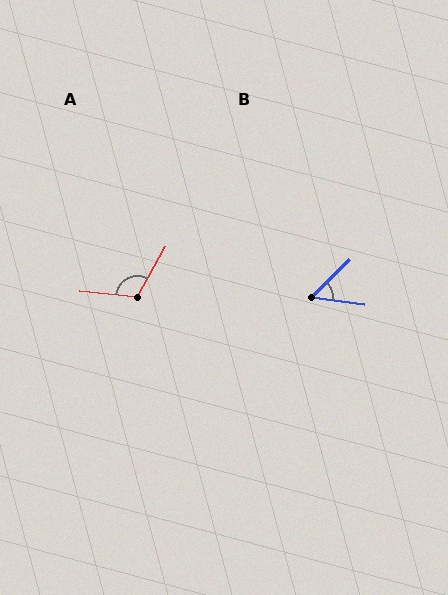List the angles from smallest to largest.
B (52°), A (113°).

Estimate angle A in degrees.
Approximately 113 degrees.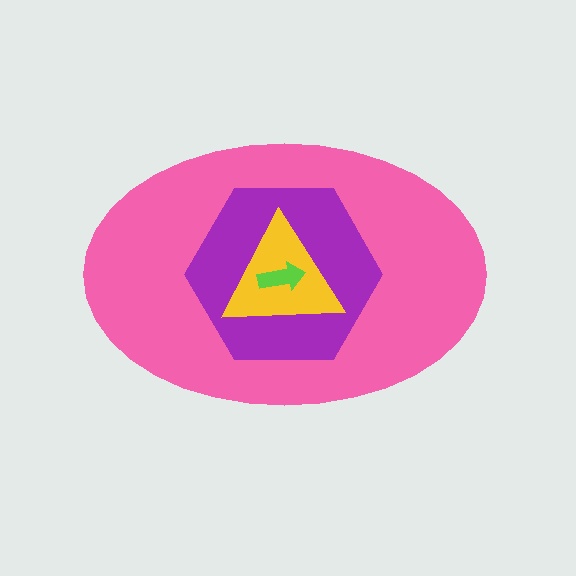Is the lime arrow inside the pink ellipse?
Yes.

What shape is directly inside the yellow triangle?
The lime arrow.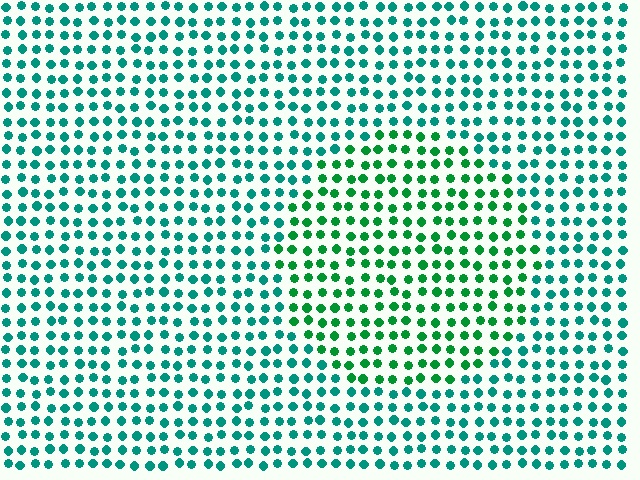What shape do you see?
I see a circle.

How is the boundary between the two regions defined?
The boundary is defined purely by a slight shift in hue (about 32 degrees). Spacing, size, and orientation are identical on both sides.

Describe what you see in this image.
The image is filled with small teal elements in a uniform arrangement. A circle-shaped region is visible where the elements are tinted to a slightly different hue, forming a subtle color boundary.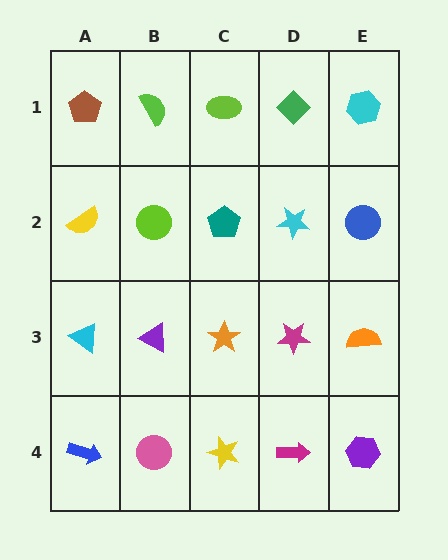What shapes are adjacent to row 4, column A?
A cyan triangle (row 3, column A), a pink circle (row 4, column B).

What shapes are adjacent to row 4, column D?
A magenta star (row 3, column D), a yellow star (row 4, column C), a purple hexagon (row 4, column E).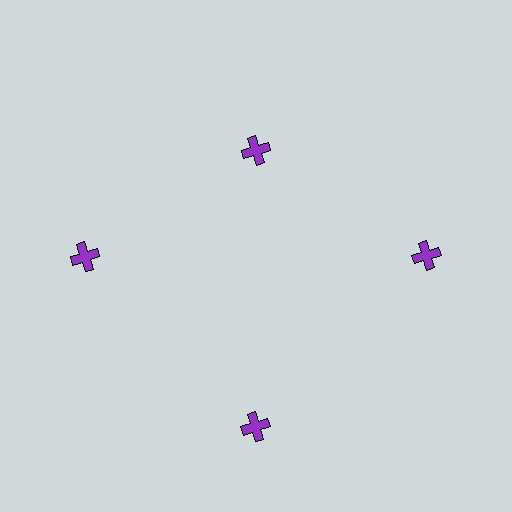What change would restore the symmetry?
The symmetry would be restored by moving it outward, back onto the ring so that all 4 crosses sit at equal angles and equal distance from the center.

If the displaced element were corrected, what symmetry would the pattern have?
It would have 4-fold rotational symmetry — the pattern would map onto itself every 90 degrees.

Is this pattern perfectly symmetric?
No. The 4 purple crosses are arranged in a ring, but one element near the 12 o'clock position is pulled inward toward the center, breaking the 4-fold rotational symmetry.